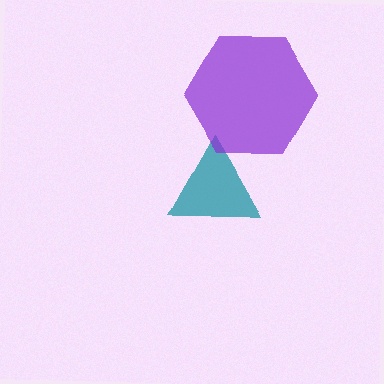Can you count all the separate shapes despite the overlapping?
Yes, there are 2 separate shapes.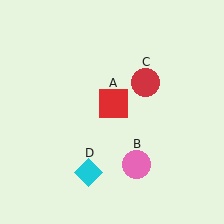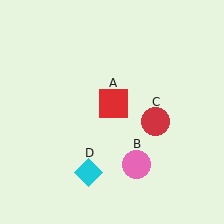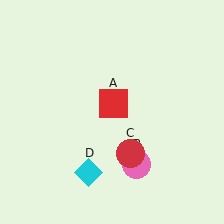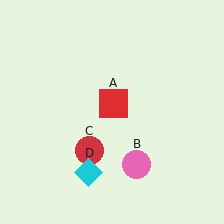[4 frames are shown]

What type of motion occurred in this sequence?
The red circle (object C) rotated clockwise around the center of the scene.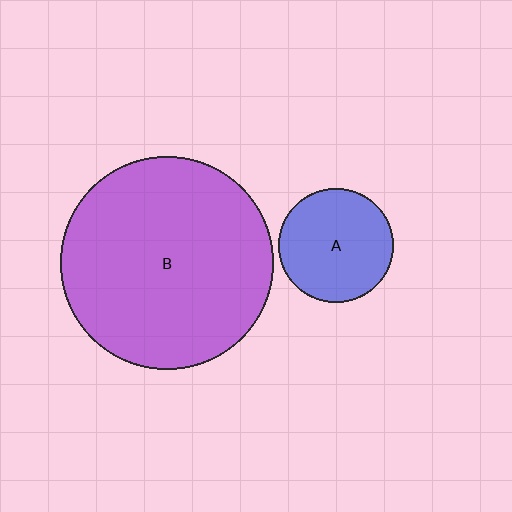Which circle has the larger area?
Circle B (purple).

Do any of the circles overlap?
No, none of the circles overlap.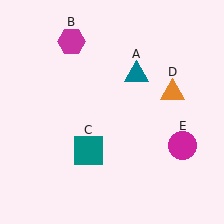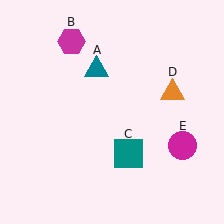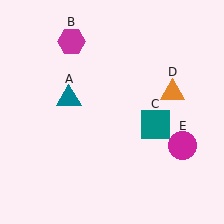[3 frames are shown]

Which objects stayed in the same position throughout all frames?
Magenta hexagon (object B) and orange triangle (object D) and magenta circle (object E) remained stationary.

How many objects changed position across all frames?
2 objects changed position: teal triangle (object A), teal square (object C).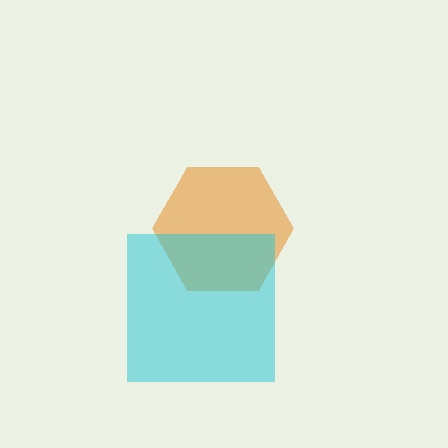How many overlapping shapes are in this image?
There are 2 overlapping shapes in the image.